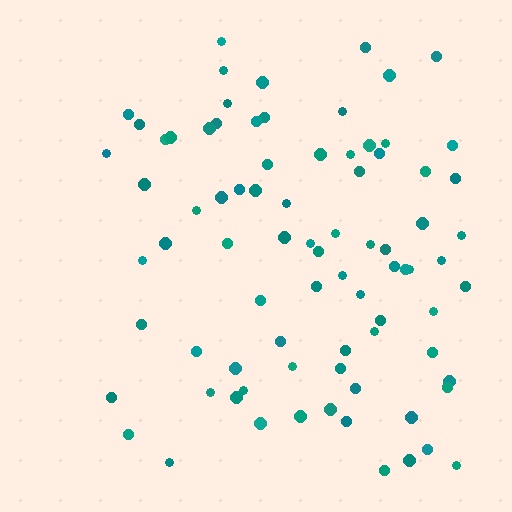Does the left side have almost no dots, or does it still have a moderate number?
Still a moderate number, just noticeably fewer than the right.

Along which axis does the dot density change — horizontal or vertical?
Horizontal.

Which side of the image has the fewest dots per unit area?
The left.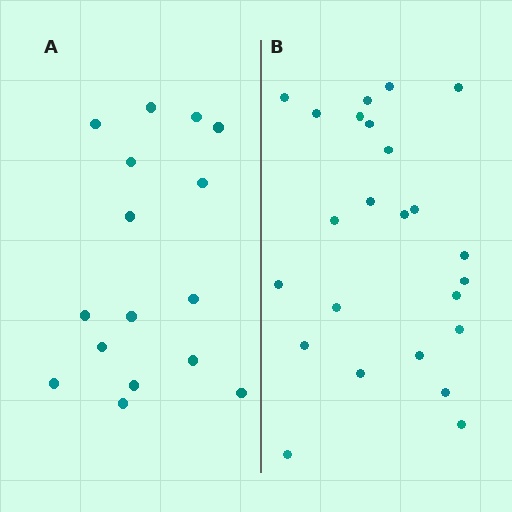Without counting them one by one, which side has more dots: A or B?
Region B (the right region) has more dots.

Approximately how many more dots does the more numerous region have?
Region B has roughly 8 or so more dots than region A.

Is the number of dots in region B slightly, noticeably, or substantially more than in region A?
Region B has substantially more. The ratio is roughly 1.5 to 1.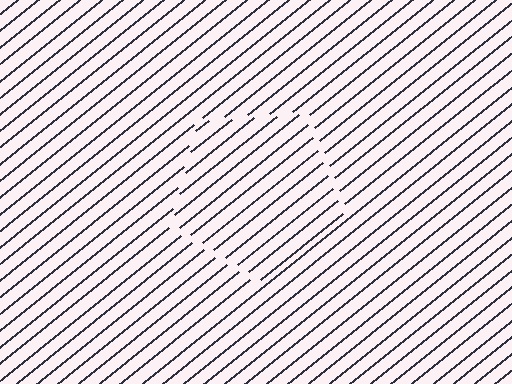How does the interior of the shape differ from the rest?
The interior of the shape contains the same grating, shifted by half a period — the contour is defined by the phase discontinuity where line-ends from the inner and outer gratings abut.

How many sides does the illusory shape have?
5 sides — the line-ends trace a pentagon.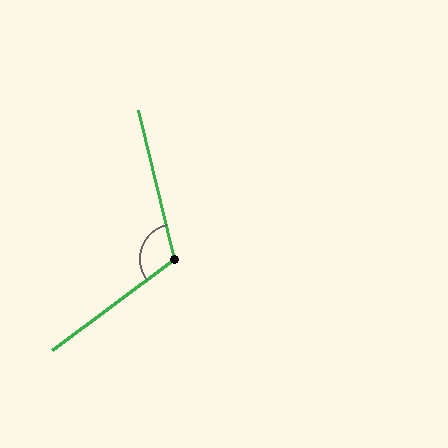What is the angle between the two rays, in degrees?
Approximately 113 degrees.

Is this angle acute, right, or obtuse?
It is obtuse.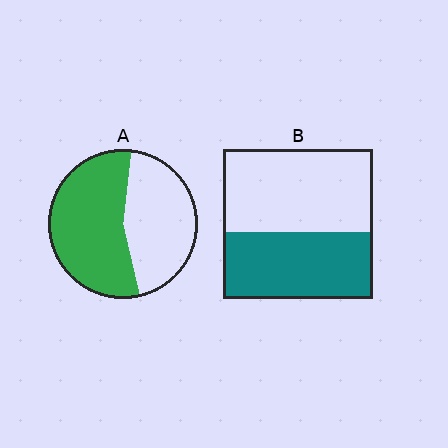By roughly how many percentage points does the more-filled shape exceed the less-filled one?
By roughly 10 percentage points (A over B).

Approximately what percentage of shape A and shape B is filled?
A is approximately 55% and B is approximately 45%.